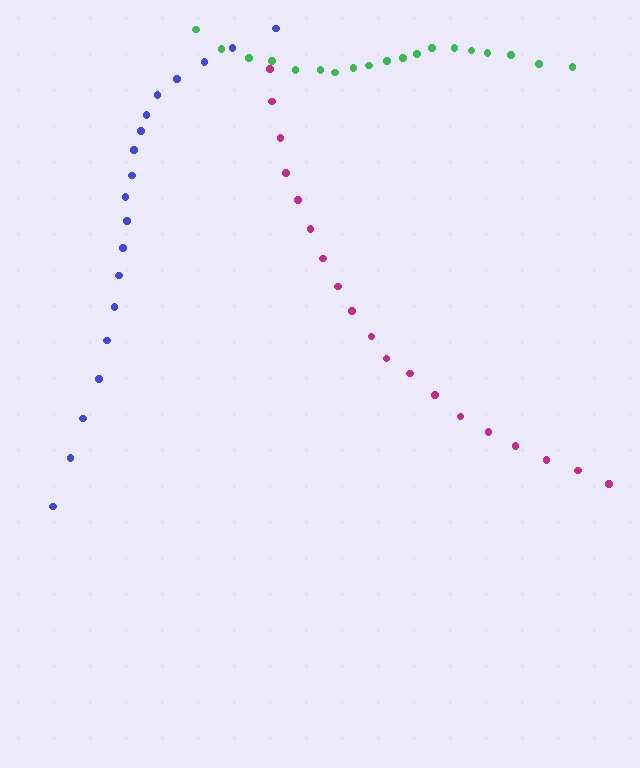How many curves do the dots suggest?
There are 3 distinct paths.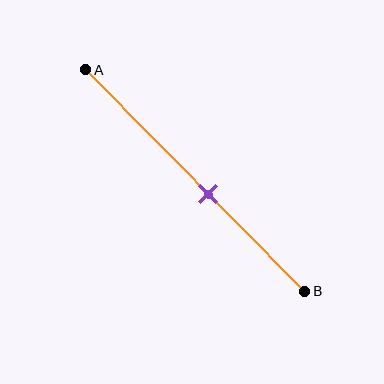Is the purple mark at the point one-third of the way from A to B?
No, the mark is at about 55% from A, not at the 33% one-third point.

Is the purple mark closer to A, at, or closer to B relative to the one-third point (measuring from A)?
The purple mark is closer to point B than the one-third point of segment AB.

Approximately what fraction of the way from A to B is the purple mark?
The purple mark is approximately 55% of the way from A to B.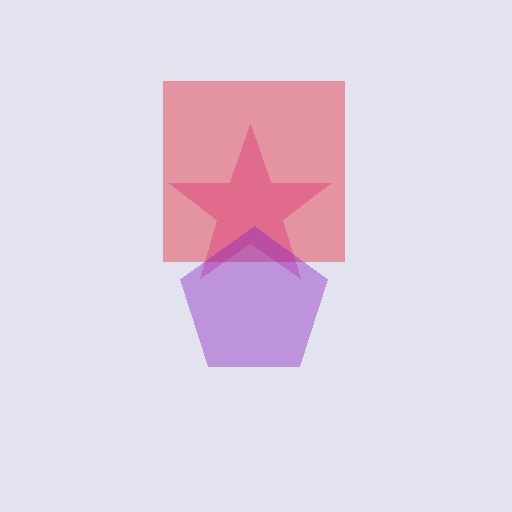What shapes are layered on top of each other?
The layered shapes are: a magenta star, a red square, a purple pentagon.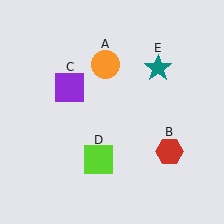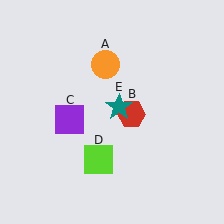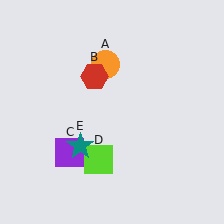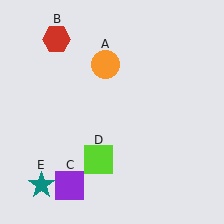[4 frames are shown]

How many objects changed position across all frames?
3 objects changed position: red hexagon (object B), purple square (object C), teal star (object E).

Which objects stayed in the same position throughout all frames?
Orange circle (object A) and lime square (object D) remained stationary.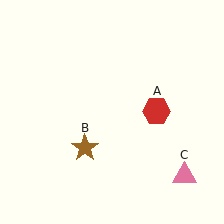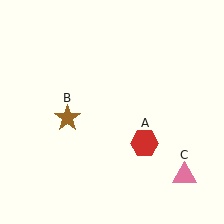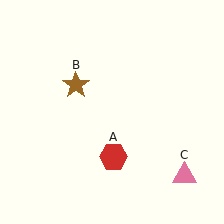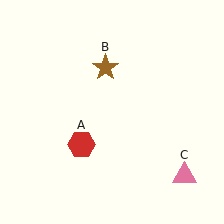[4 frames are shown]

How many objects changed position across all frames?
2 objects changed position: red hexagon (object A), brown star (object B).